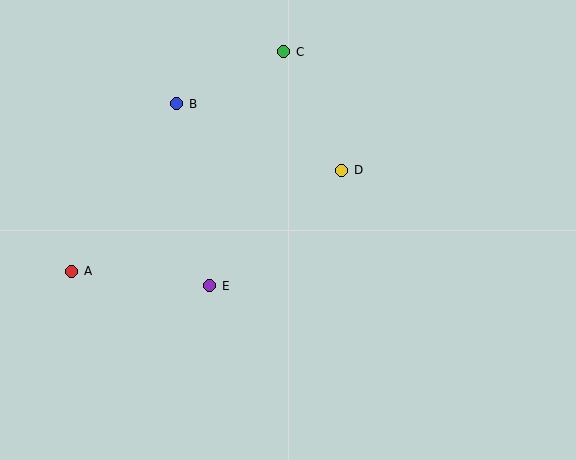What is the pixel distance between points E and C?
The distance between E and C is 245 pixels.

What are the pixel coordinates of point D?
Point D is at (342, 170).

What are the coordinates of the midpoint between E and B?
The midpoint between E and B is at (193, 195).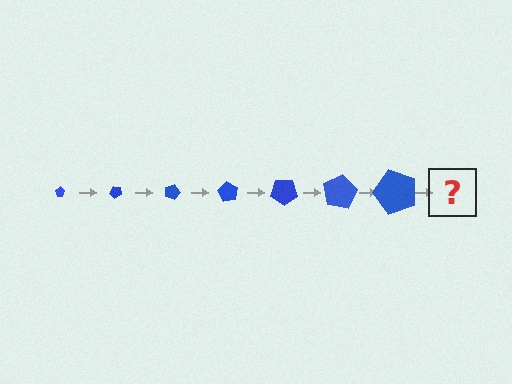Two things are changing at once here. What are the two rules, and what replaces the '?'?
The two rules are that the pentagon grows larger each step and it rotates 45 degrees each step. The '?' should be a pentagon, larger than the previous one and rotated 315 degrees from the start.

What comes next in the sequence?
The next element should be a pentagon, larger than the previous one and rotated 315 degrees from the start.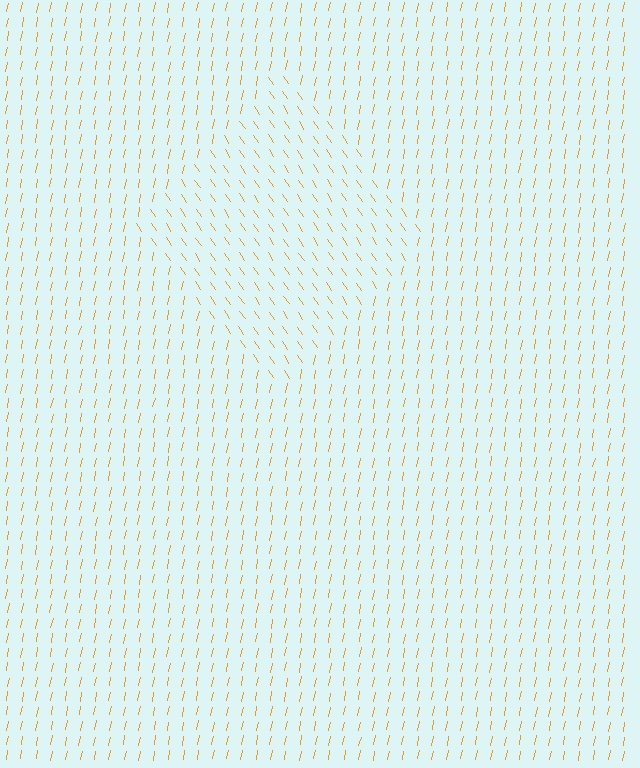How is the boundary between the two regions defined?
The boundary is defined purely by a change in line orientation (approximately 45 degrees difference). All lines are the same color and thickness.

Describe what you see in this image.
The image is filled with small orange line segments. A diamond region in the image has lines oriented differently from the surrounding lines, creating a visible texture boundary.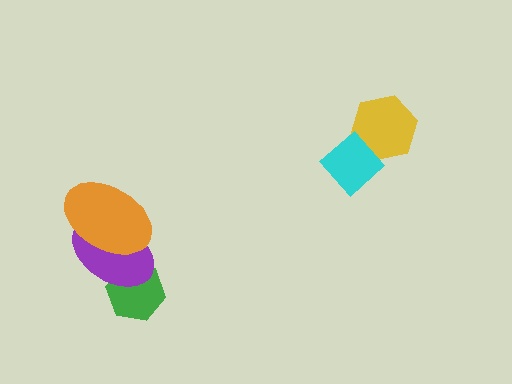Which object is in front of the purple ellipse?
The orange ellipse is in front of the purple ellipse.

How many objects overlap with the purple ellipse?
2 objects overlap with the purple ellipse.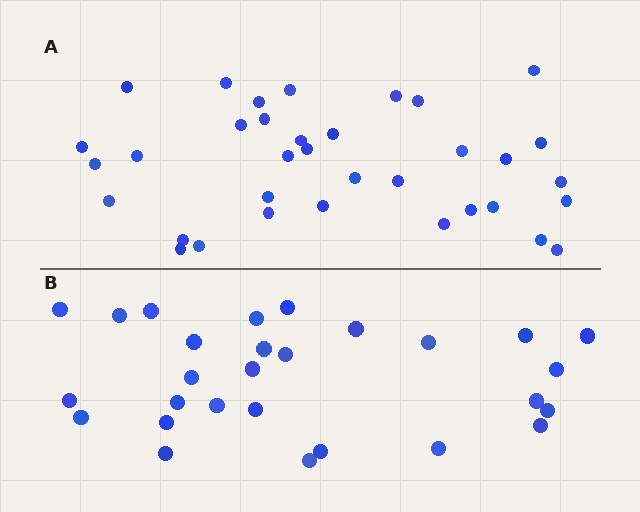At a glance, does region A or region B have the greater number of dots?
Region A (the top region) has more dots.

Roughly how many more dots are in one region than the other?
Region A has roughly 8 or so more dots than region B.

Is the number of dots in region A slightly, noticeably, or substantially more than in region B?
Region A has noticeably more, but not dramatically so. The ratio is roughly 1.2 to 1.